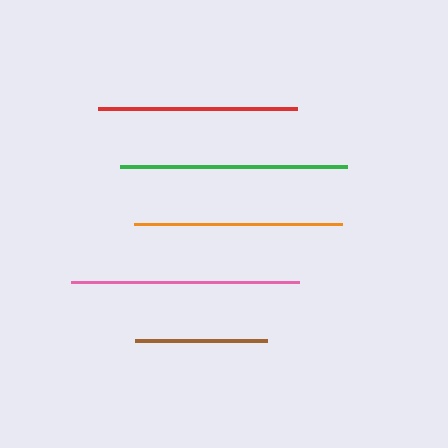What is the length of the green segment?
The green segment is approximately 227 pixels long.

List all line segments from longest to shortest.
From longest to shortest: pink, green, orange, red, brown.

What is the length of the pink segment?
The pink segment is approximately 228 pixels long.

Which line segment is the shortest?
The brown line is the shortest at approximately 132 pixels.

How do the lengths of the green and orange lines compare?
The green and orange lines are approximately the same length.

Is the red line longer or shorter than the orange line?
The orange line is longer than the red line.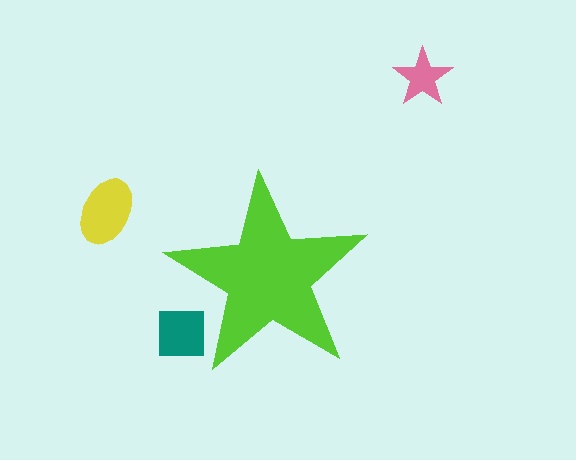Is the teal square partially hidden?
Yes, the teal square is partially hidden behind the lime star.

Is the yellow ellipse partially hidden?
No, the yellow ellipse is fully visible.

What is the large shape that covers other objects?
A lime star.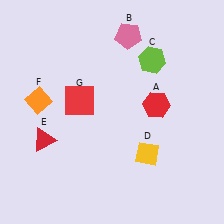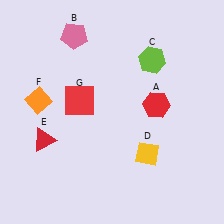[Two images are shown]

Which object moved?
The pink pentagon (B) moved left.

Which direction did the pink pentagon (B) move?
The pink pentagon (B) moved left.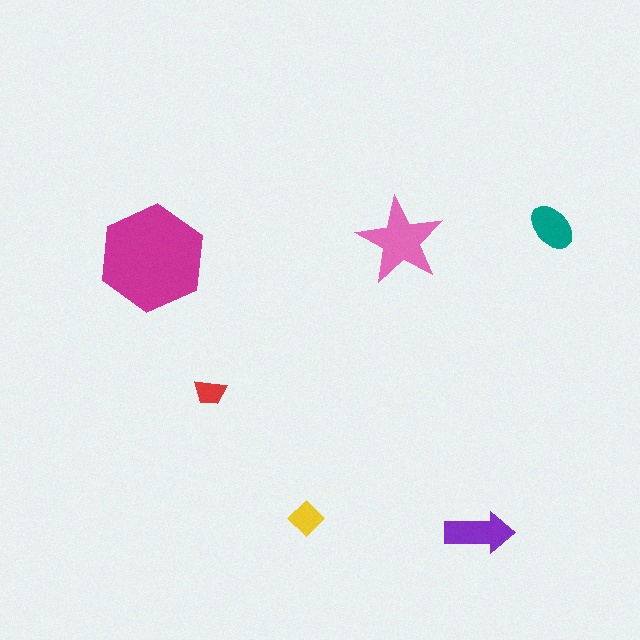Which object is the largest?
The magenta hexagon.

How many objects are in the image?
There are 6 objects in the image.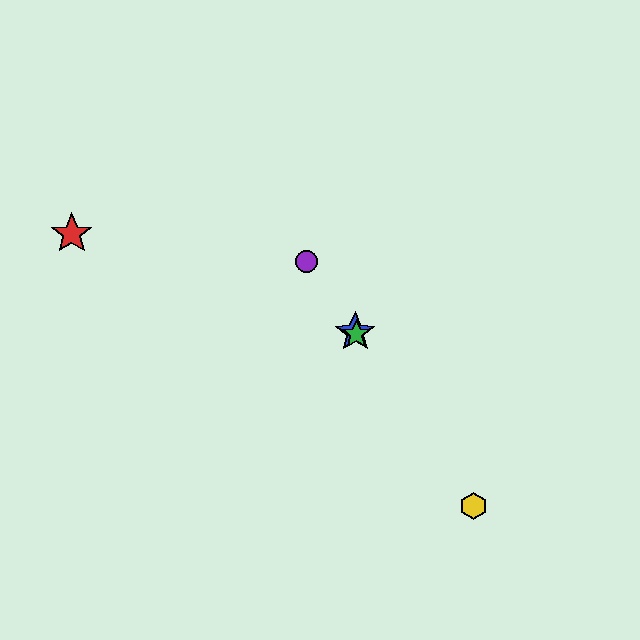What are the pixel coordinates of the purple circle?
The purple circle is at (307, 262).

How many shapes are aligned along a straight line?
4 shapes (the blue star, the green star, the yellow hexagon, the purple circle) are aligned along a straight line.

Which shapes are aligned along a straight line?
The blue star, the green star, the yellow hexagon, the purple circle are aligned along a straight line.